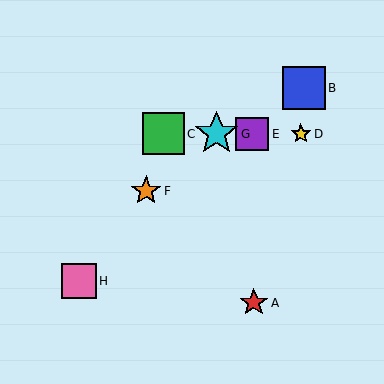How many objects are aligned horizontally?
4 objects (C, D, E, G) are aligned horizontally.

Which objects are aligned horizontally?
Objects C, D, E, G are aligned horizontally.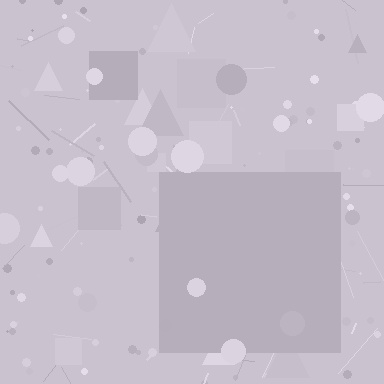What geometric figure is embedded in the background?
A square is embedded in the background.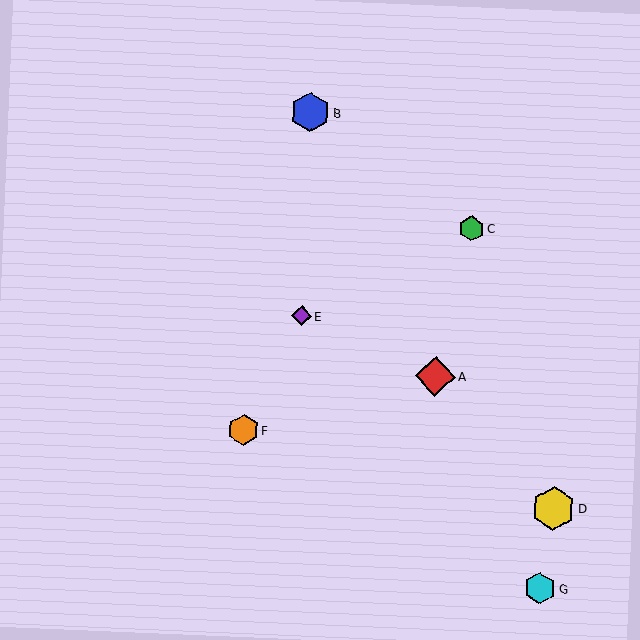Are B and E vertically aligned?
Yes, both are at x≈310.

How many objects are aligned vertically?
2 objects (B, E) are aligned vertically.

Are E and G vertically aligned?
No, E is at x≈302 and G is at x≈540.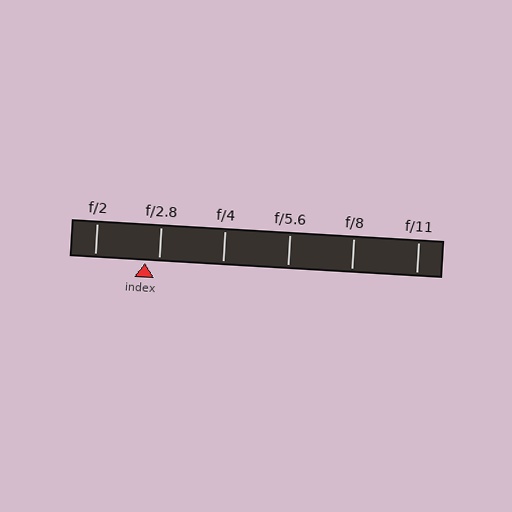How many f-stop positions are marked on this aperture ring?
There are 6 f-stop positions marked.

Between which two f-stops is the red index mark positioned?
The index mark is between f/2 and f/2.8.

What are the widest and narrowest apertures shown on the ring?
The widest aperture shown is f/2 and the narrowest is f/11.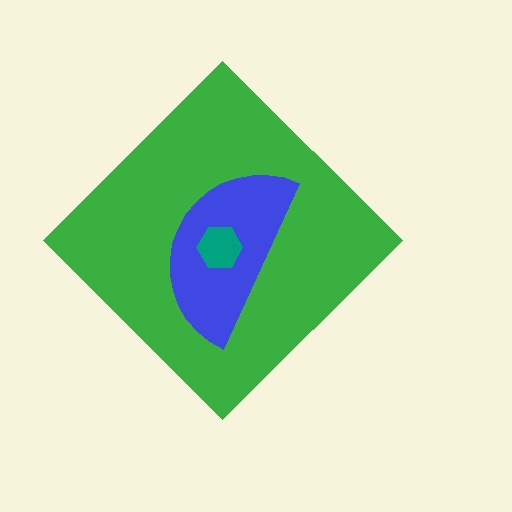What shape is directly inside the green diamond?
The blue semicircle.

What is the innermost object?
The teal hexagon.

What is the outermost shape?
The green diamond.